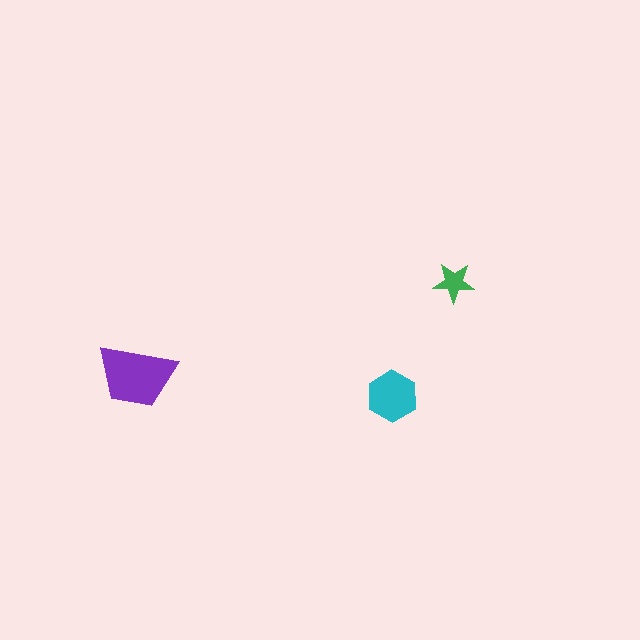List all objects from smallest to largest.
The green star, the cyan hexagon, the purple trapezoid.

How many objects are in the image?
There are 3 objects in the image.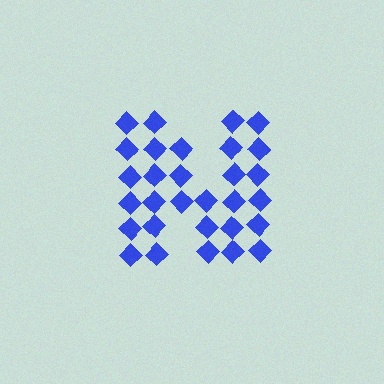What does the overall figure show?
The overall figure shows the letter N.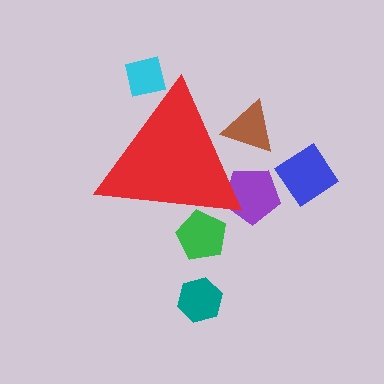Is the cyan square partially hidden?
Yes, the cyan square is partially hidden behind the red triangle.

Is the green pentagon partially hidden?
Yes, the green pentagon is partially hidden behind the red triangle.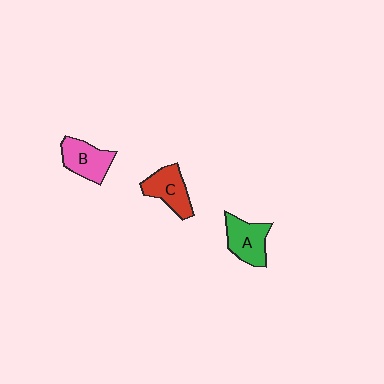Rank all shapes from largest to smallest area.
From largest to smallest: A (green), B (pink), C (red).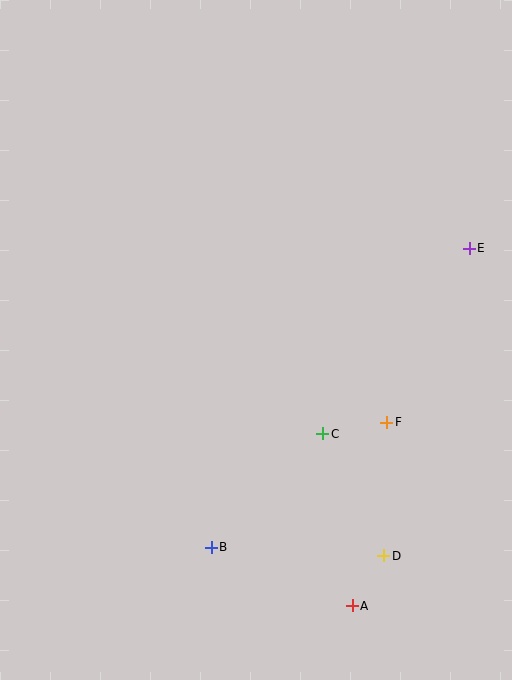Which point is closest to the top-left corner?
Point E is closest to the top-left corner.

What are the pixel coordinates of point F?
Point F is at (387, 422).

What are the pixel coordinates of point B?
Point B is at (211, 547).